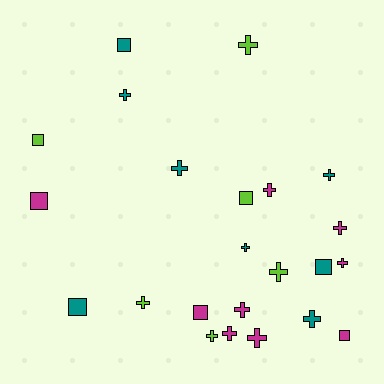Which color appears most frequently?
Magenta, with 9 objects.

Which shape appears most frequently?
Cross, with 15 objects.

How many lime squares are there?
There are 2 lime squares.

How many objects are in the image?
There are 23 objects.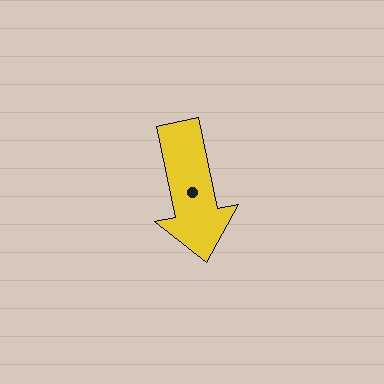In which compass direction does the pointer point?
South.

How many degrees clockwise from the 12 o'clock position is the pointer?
Approximately 169 degrees.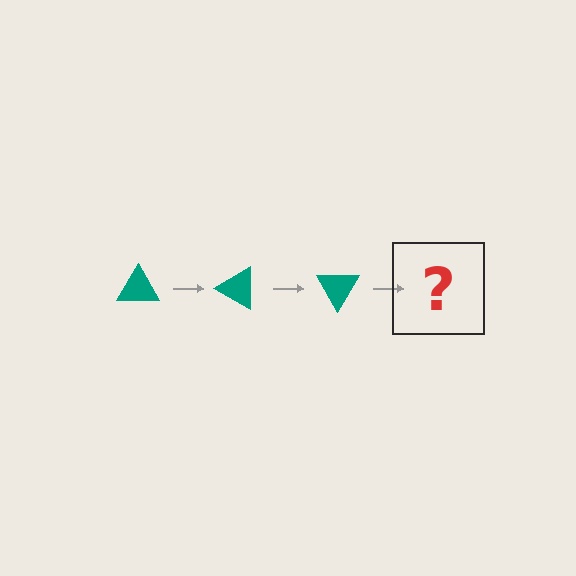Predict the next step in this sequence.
The next step is a teal triangle rotated 90 degrees.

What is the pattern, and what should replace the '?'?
The pattern is that the triangle rotates 30 degrees each step. The '?' should be a teal triangle rotated 90 degrees.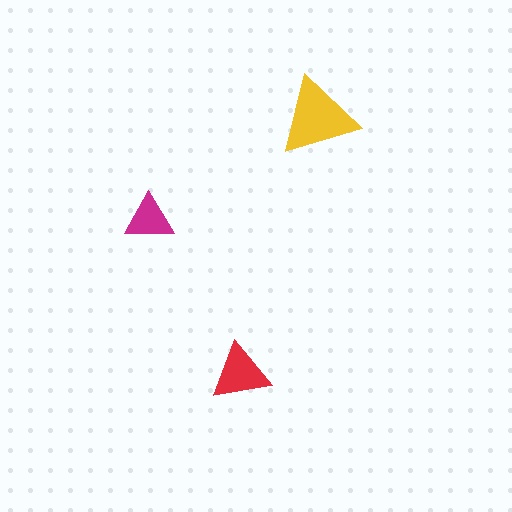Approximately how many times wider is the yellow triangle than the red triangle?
About 1.5 times wider.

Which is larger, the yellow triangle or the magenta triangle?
The yellow one.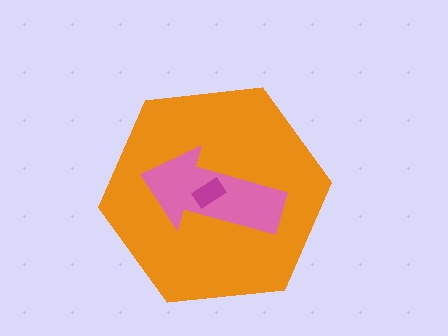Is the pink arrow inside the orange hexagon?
Yes.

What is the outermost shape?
The orange hexagon.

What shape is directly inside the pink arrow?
The magenta rectangle.